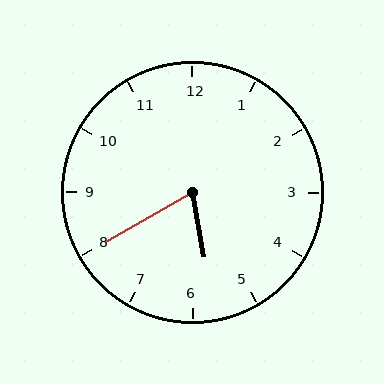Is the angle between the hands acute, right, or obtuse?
It is acute.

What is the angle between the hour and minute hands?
Approximately 70 degrees.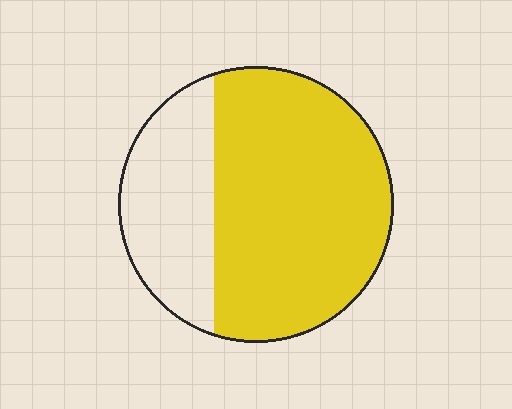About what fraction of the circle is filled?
About two thirds (2/3).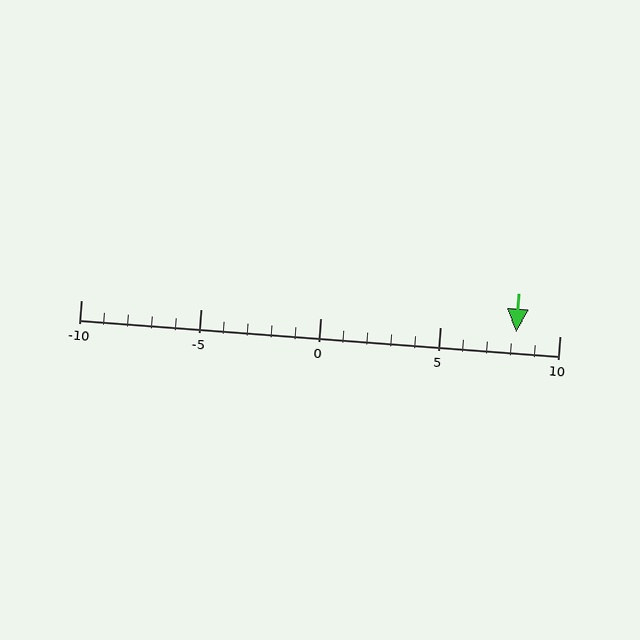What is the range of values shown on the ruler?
The ruler shows values from -10 to 10.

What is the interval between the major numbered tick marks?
The major tick marks are spaced 5 units apart.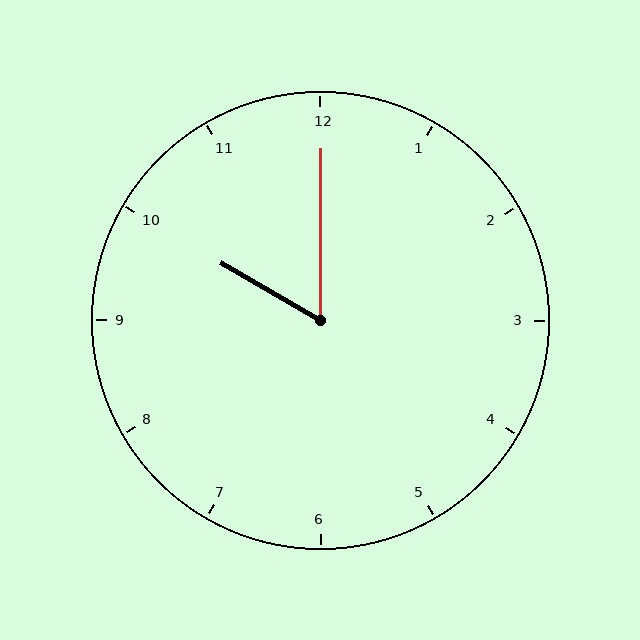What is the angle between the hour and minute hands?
Approximately 60 degrees.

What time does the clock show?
10:00.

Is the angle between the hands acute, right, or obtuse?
It is acute.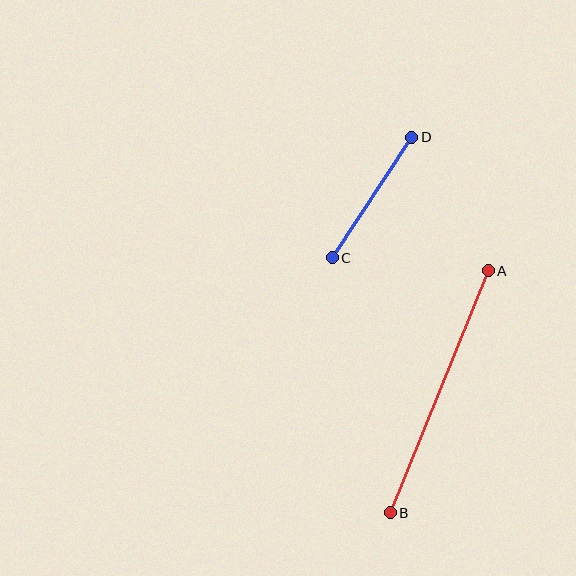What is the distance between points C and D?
The distance is approximately 145 pixels.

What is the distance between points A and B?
The distance is approximately 261 pixels.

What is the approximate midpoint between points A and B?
The midpoint is at approximately (439, 392) pixels.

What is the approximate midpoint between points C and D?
The midpoint is at approximately (372, 198) pixels.